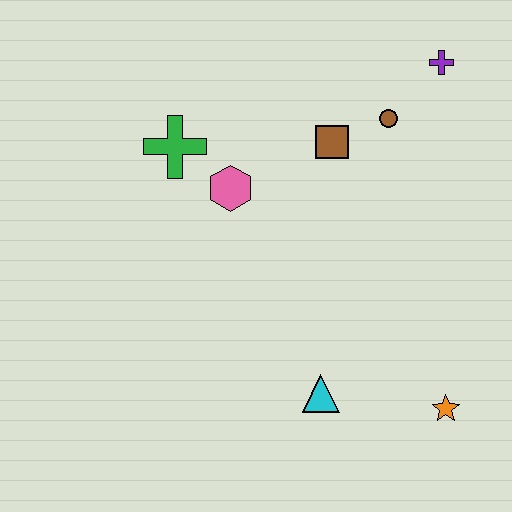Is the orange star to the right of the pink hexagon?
Yes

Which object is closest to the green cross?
The pink hexagon is closest to the green cross.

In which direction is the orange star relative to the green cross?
The orange star is to the right of the green cross.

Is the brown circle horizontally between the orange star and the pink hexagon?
Yes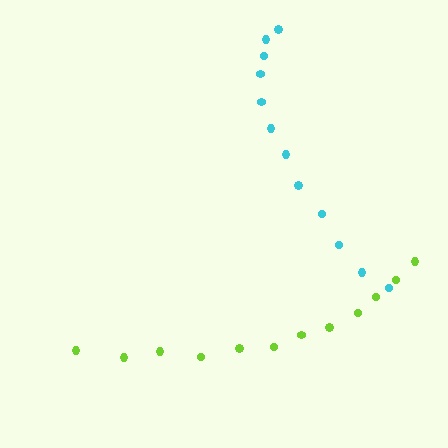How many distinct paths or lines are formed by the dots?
There are 2 distinct paths.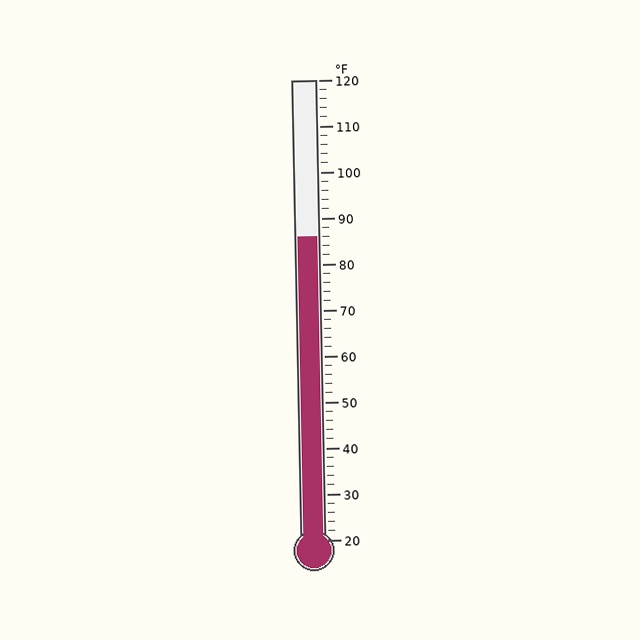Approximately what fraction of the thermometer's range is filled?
The thermometer is filled to approximately 65% of its range.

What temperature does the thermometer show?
The thermometer shows approximately 86°F.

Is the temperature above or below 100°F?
The temperature is below 100°F.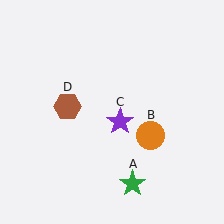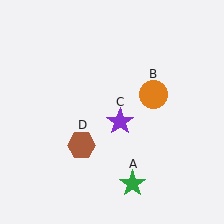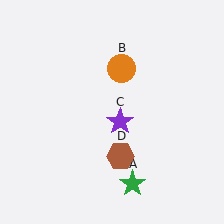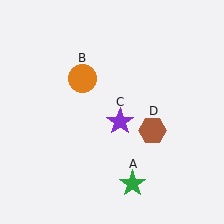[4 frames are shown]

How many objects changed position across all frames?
2 objects changed position: orange circle (object B), brown hexagon (object D).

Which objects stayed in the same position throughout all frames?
Green star (object A) and purple star (object C) remained stationary.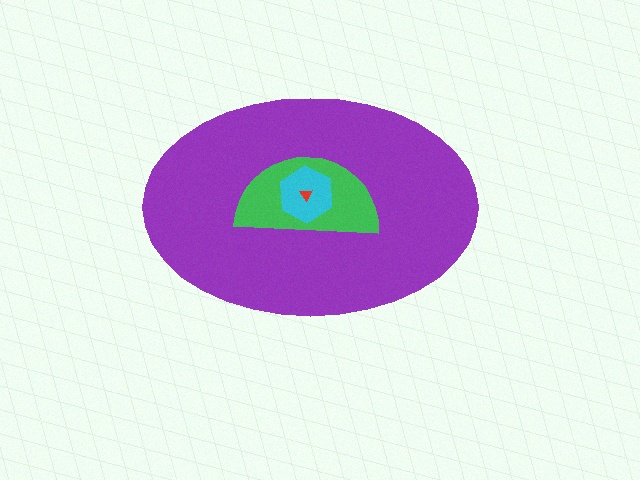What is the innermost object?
The red triangle.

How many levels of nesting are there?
4.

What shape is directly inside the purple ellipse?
The green semicircle.